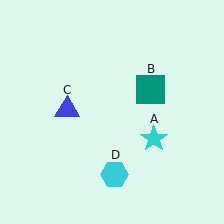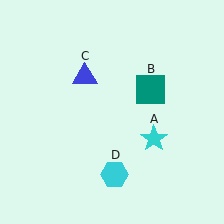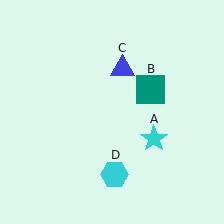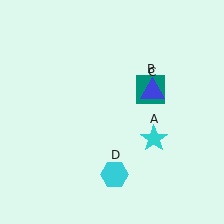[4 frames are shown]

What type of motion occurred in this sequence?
The blue triangle (object C) rotated clockwise around the center of the scene.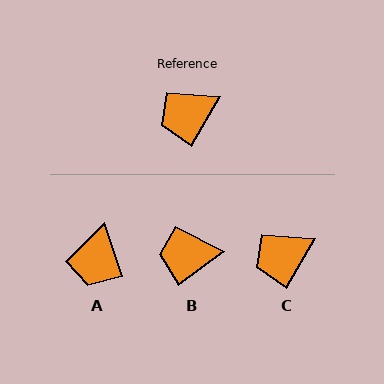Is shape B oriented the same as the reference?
No, it is off by about 22 degrees.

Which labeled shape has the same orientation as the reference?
C.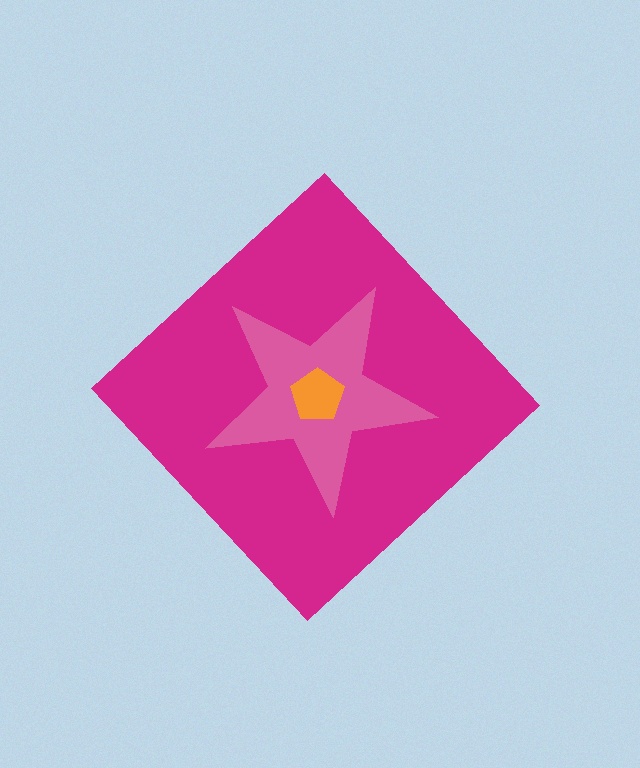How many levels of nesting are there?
3.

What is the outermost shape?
The magenta diamond.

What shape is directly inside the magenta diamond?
The pink star.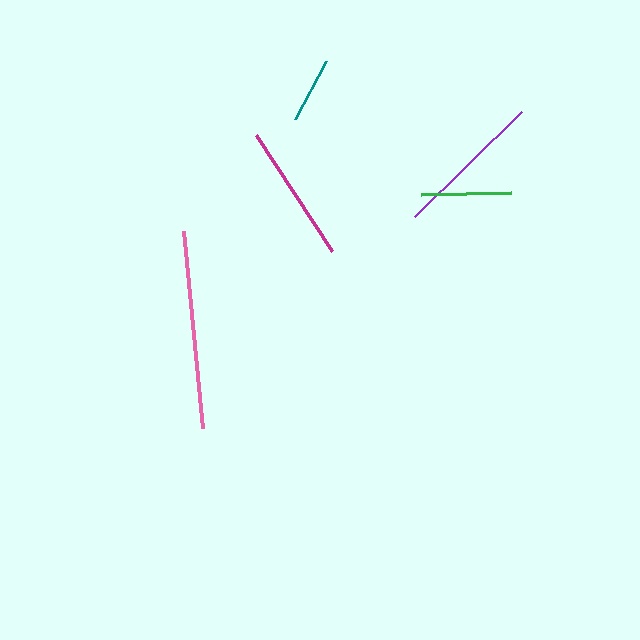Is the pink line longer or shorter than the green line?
The pink line is longer than the green line.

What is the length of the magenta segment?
The magenta segment is approximately 138 pixels long.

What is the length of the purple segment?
The purple segment is approximately 150 pixels long.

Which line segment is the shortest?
The teal line is the shortest at approximately 66 pixels.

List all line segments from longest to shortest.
From longest to shortest: pink, purple, magenta, green, teal.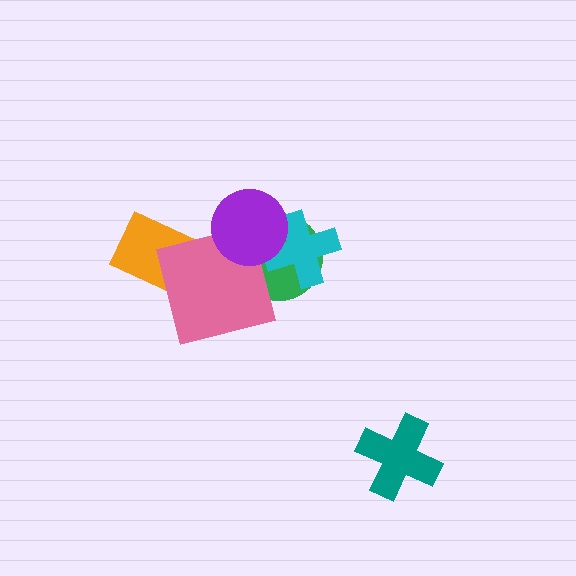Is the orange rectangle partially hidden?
Yes, it is partially covered by another shape.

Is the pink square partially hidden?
Yes, it is partially covered by another shape.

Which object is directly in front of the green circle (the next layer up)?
The cyan cross is directly in front of the green circle.